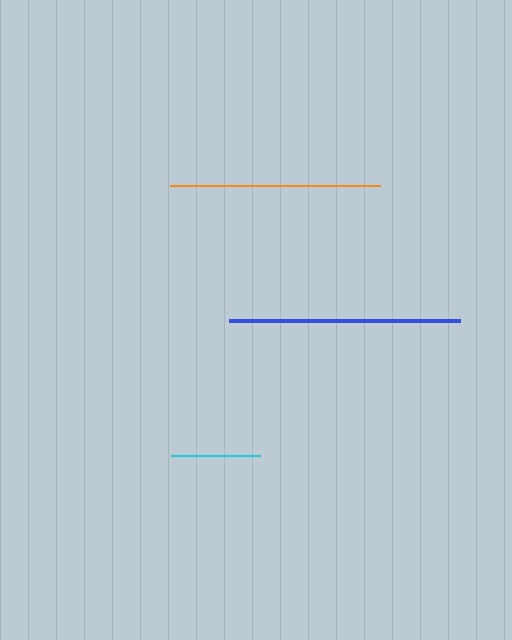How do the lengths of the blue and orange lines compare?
The blue and orange lines are approximately the same length.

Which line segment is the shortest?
The cyan line is the shortest at approximately 89 pixels.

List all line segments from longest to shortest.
From longest to shortest: blue, orange, cyan.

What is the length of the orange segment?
The orange segment is approximately 210 pixels long.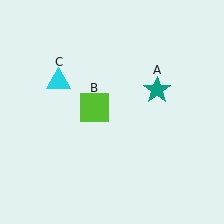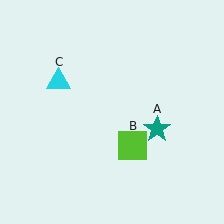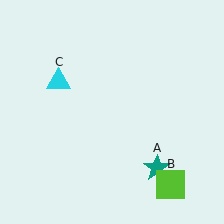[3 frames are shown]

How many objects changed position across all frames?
2 objects changed position: teal star (object A), lime square (object B).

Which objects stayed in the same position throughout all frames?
Cyan triangle (object C) remained stationary.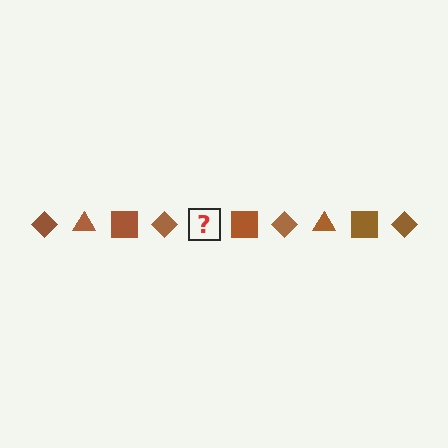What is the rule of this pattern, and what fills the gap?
The rule is that the pattern cycles through diamond, triangle, square shapes in brown. The gap should be filled with a brown triangle.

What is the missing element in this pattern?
The missing element is a brown triangle.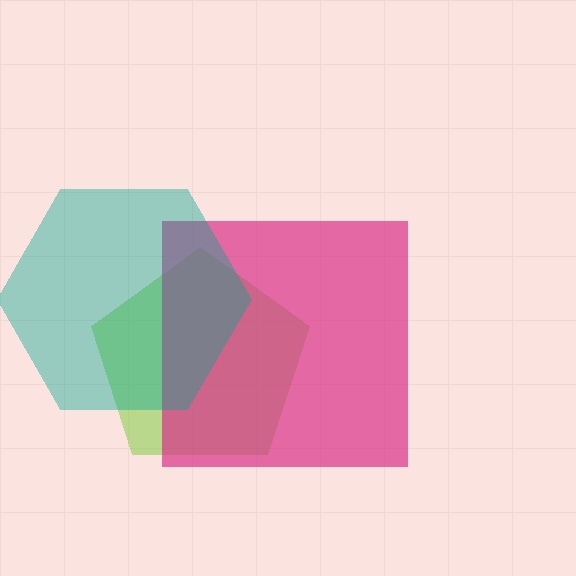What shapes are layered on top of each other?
The layered shapes are: a lime pentagon, a magenta square, a teal hexagon.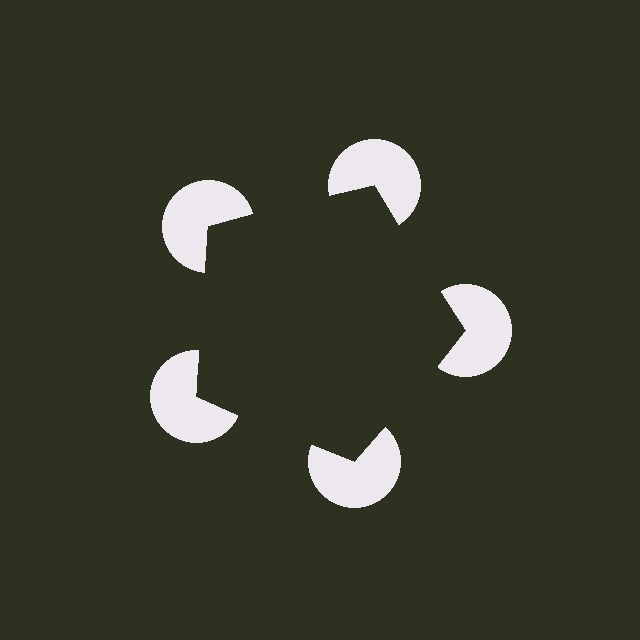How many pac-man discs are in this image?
There are 5 — one at each vertex of the illusory pentagon.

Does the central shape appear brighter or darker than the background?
It typically appears slightly darker than the background, even though no actual brightness change is drawn.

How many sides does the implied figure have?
5 sides.